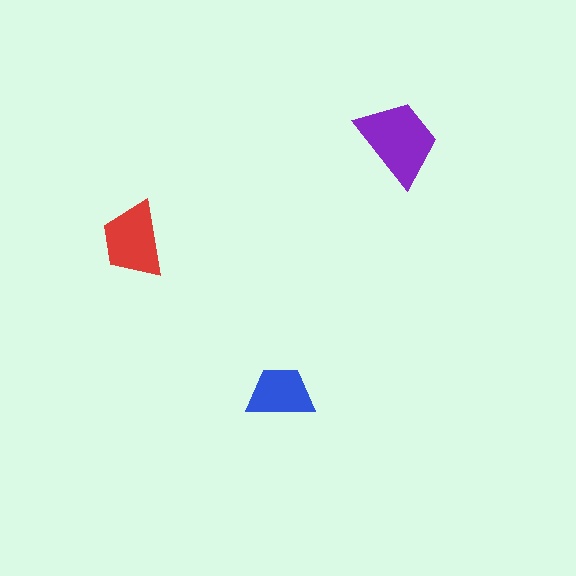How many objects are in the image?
There are 3 objects in the image.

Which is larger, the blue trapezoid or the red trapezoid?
The red one.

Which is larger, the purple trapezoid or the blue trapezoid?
The purple one.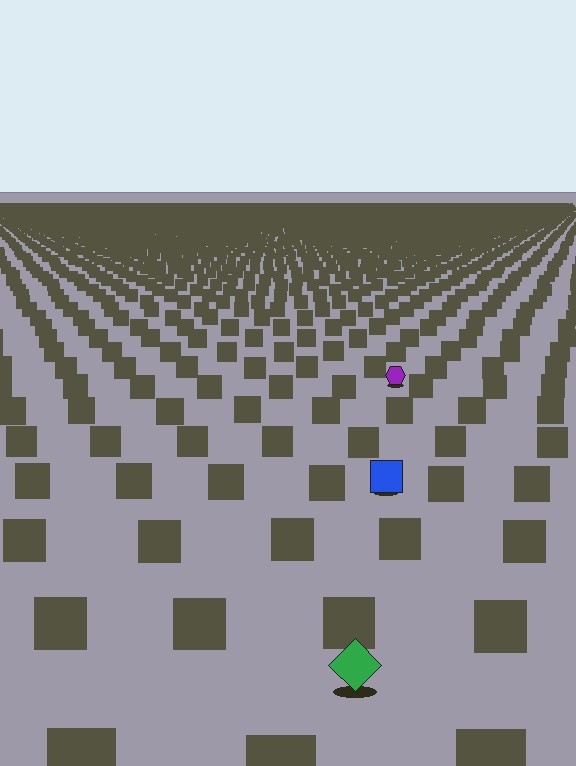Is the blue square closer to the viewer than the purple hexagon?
Yes. The blue square is closer — you can tell from the texture gradient: the ground texture is coarser near it.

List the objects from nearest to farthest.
From nearest to farthest: the green diamond, the blue square, the purple hexagon.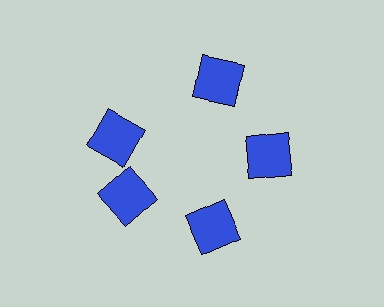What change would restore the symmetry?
The symmetry would be restored by rotating it back into even spacing with its neighbors so that all 5 squares sit at equal angles and equal distance from the center.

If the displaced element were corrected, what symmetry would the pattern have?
It would have 5-fold rotational symmetry — the pattern would map onto itself every 72 degrees.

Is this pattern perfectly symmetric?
No. The 5 blue squares are arranged in a ring, but one element near the 10 o'clock position is rotated out of alignment along the ring, breaking the 5-fold rotational symmetry.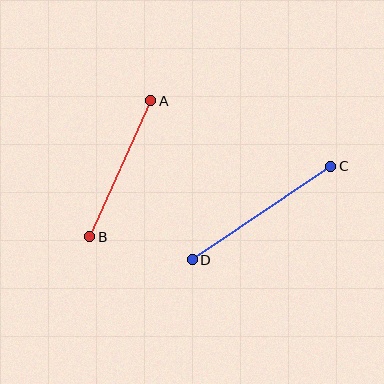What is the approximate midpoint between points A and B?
The midpoint is at approximately (120, 169) pixels.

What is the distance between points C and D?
The distance is approximately 167 pixels.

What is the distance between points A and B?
The distance is approximately 149 pixels.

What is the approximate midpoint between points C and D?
The midpoint is at approximately (261, 213) pixels.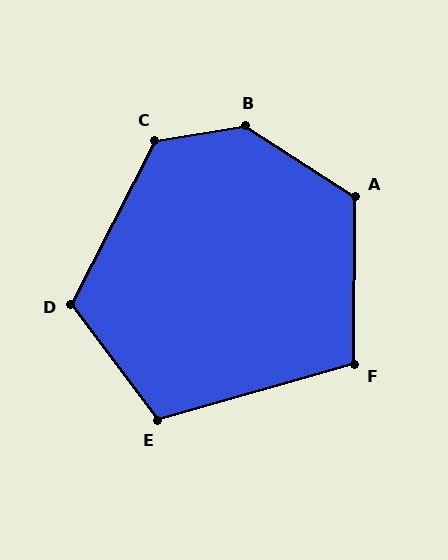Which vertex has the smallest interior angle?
F, at approximately 106 degrees.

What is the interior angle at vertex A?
Approximately 122 degrees (obtuse).